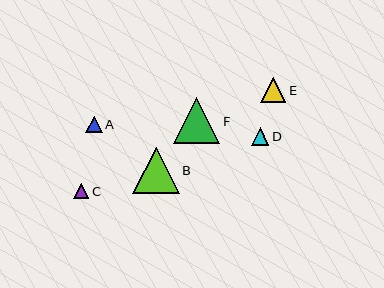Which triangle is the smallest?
Triangle C is the smallest with a size of approximately 15 pixels.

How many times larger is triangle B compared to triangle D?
Triangle B is approximately 2.7 times the size of triangle D.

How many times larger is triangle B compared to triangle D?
Triangle B is approximately 2.7 times the size of triangle D.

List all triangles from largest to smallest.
From largest to smallest: B, F, E, D, A, C.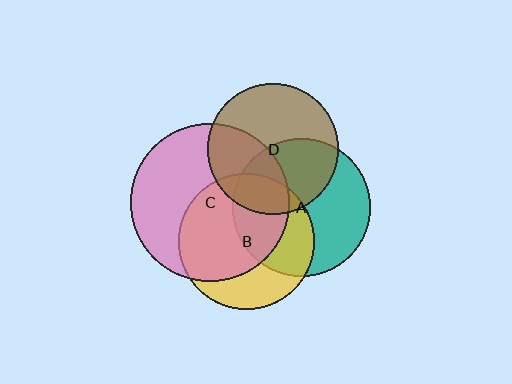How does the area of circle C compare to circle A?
Approximately 1.3 times.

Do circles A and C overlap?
Yes.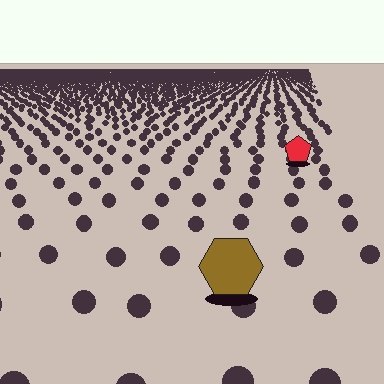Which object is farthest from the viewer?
The red pentagon is farthest from the viewer. It appears smaller and the ground texture around it is denser.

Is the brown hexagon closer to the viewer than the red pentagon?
Yes. The brown hexagon is closer — you can tell from the texture gradient: the ground texture is coarser near it.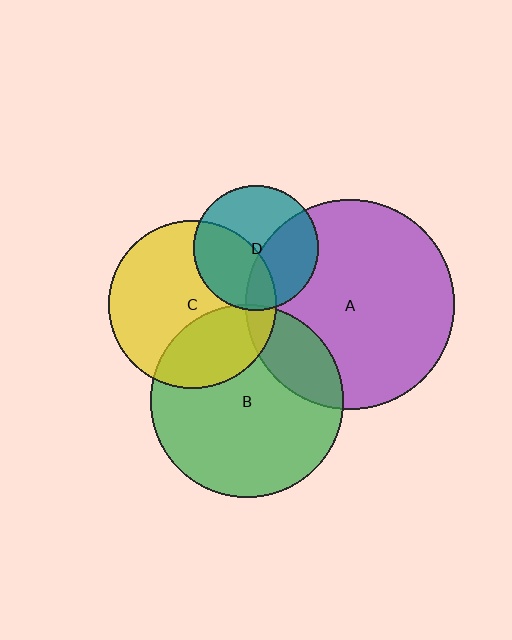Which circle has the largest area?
Circle A (purple).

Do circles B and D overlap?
Yes.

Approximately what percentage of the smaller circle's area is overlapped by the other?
Approximately 5%.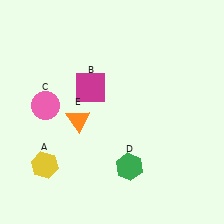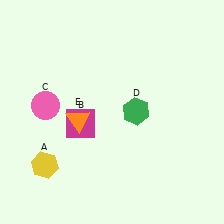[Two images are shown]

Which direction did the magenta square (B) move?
The magenta square (B) moved down.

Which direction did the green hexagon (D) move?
The green hexagon (D) moved up.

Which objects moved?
The objects that moved are: the magenta square (B), the green hexagon (D).